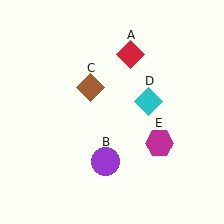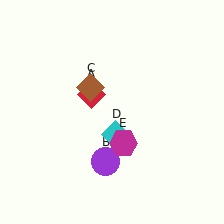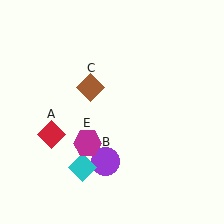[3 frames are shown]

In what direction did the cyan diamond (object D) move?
The cyan diamond (object D) moved down and to the left.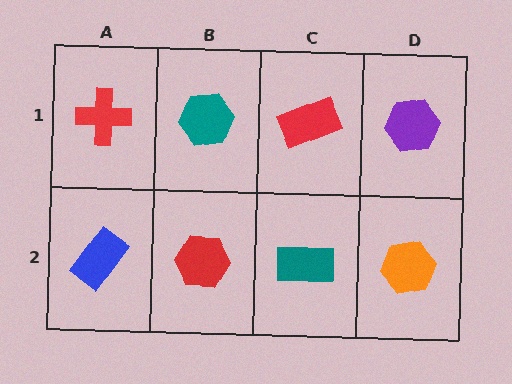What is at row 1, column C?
A red rectangle.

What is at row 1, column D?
A purple hexagon.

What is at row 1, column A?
A red cross.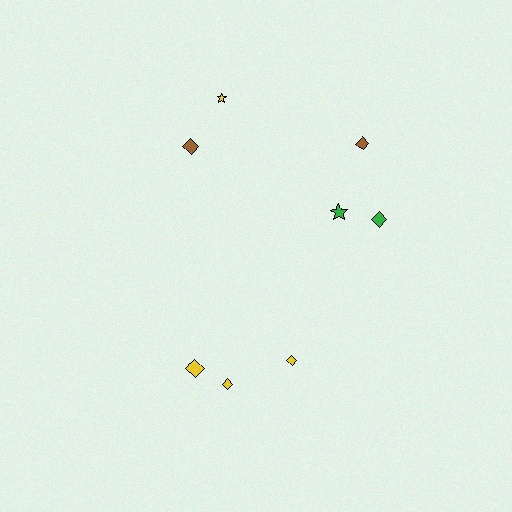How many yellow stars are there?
There is 1 yellow star.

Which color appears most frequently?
Yellow, with 4 objects.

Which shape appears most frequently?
Diamond, with 6 objects.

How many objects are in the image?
There are 8 objects.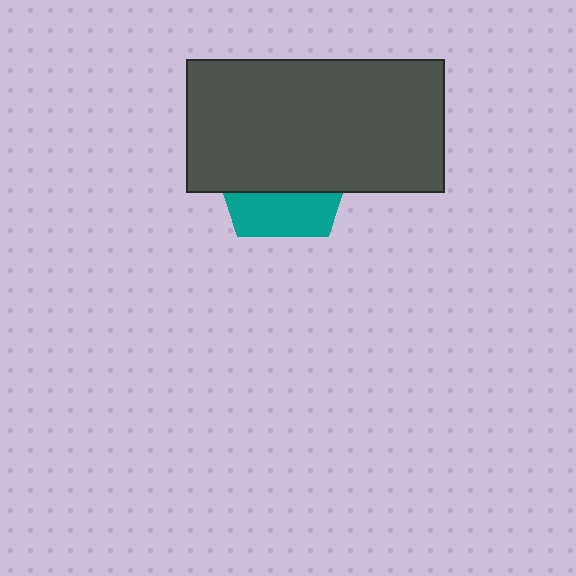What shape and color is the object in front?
The object in front is a dark gray rectangle.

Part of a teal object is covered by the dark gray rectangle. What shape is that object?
It is a pentagon.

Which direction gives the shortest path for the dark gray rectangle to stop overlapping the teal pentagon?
Moving up gives the shortest separation.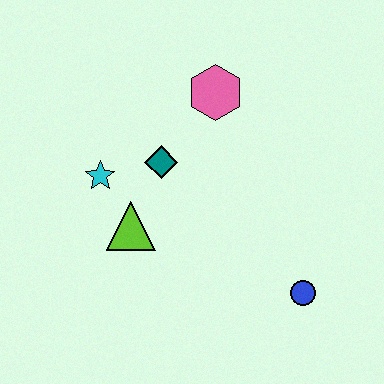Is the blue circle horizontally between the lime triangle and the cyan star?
No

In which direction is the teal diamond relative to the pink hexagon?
The teal diamond is below the pink hexagon.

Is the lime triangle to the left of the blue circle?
Yes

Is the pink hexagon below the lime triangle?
No